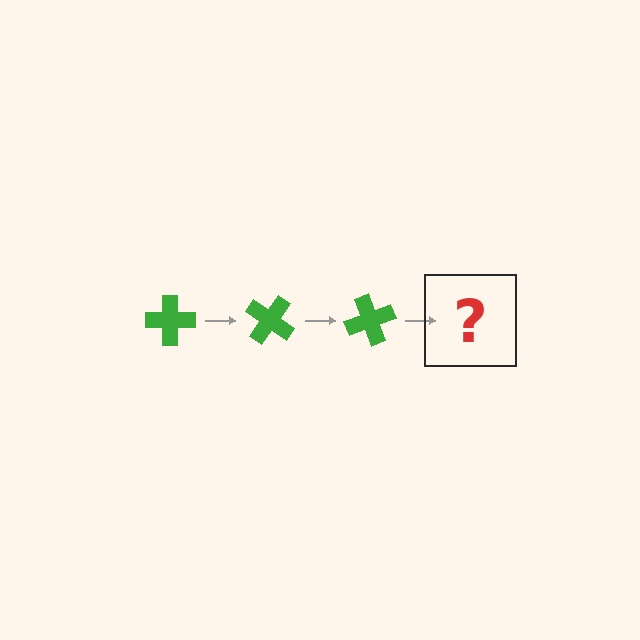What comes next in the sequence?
The next element should be a green cross rotated 105 degrees.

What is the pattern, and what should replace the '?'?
The pattern is that the cross rotates 35 degrees each step. The '?' should be a green cross rotated 105 degrees.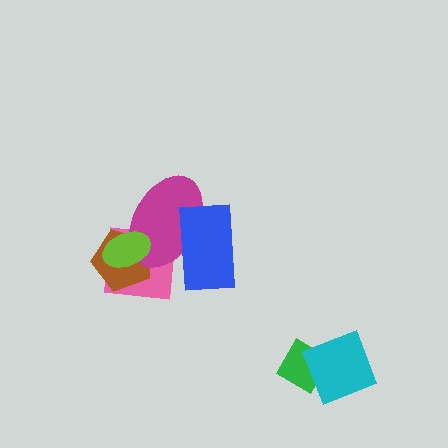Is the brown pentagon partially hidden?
Yes, it is partially covered by another shape.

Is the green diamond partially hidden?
Yes, it is partially covered by another shape.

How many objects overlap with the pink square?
4 objects overlap with the pink square.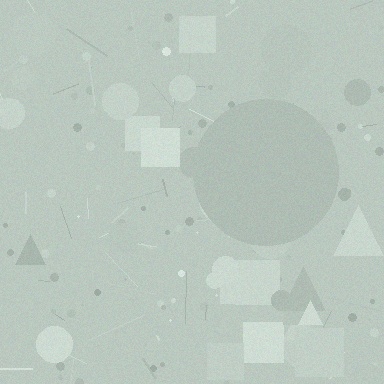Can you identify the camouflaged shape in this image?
The camouflaged shape is a circle.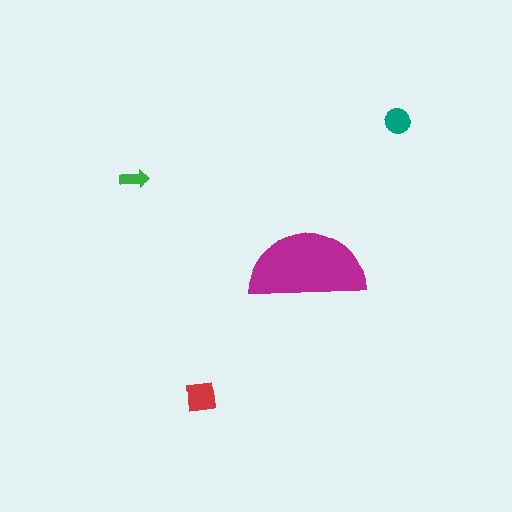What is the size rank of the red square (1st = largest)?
2nd.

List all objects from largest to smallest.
The magenta semicircle, the red square, the teal circle, the green arrow.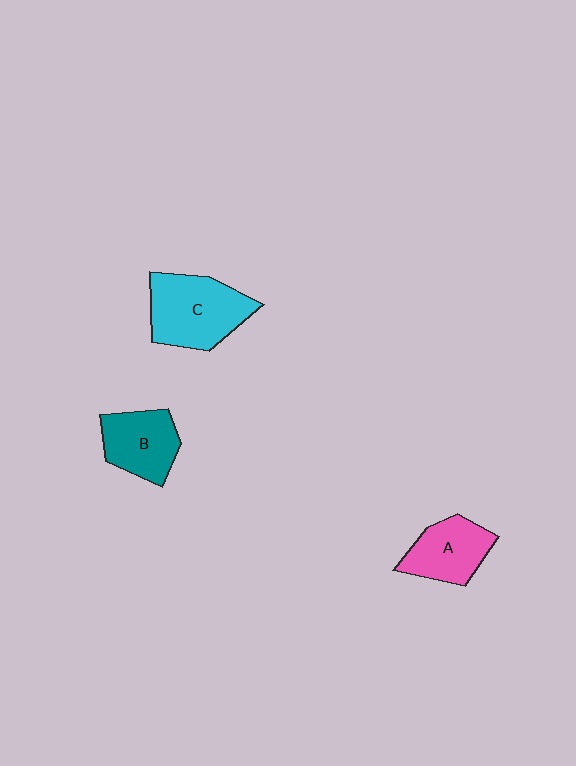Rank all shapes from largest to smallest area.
From largest to smallest: C (cyan), B (teal), A (pink).